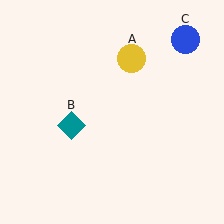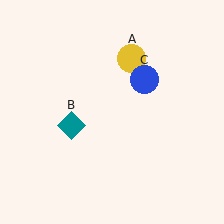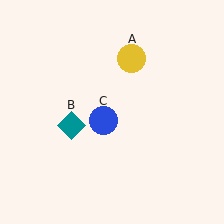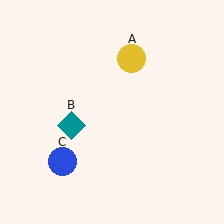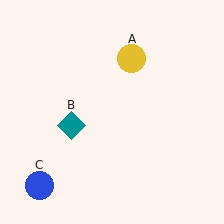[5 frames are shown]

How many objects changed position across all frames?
1 object changed position: blue circle (object C).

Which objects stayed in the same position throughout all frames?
Yellow circle (object A) and teal diamond (object B) remained stationary.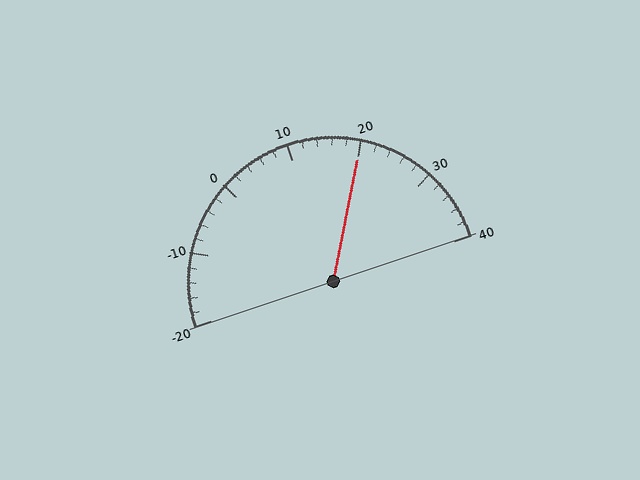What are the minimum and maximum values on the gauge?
The gauge ranges from -20 to 40.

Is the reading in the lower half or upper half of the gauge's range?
The reading is in the upper half of the range (-20 to 40).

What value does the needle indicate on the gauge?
The needle indicates approximately 20.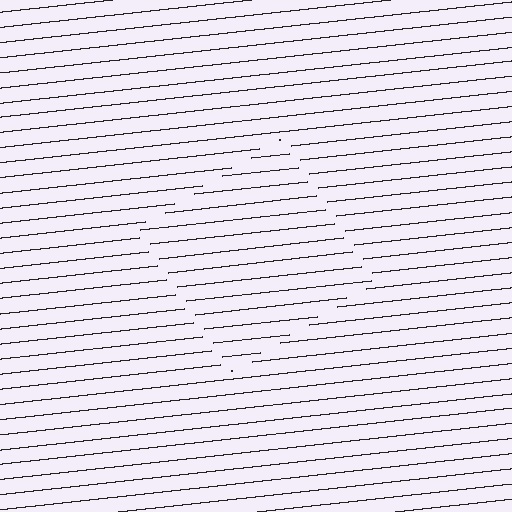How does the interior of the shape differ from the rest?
The interior of the shape contains the same grating, shifted by half a period — the contour is defined by the phase discontinuity where line-ends from the inner and outer gratings abut.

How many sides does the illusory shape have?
4 sides — the line-ends trace a square.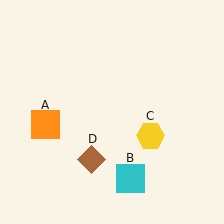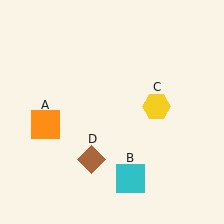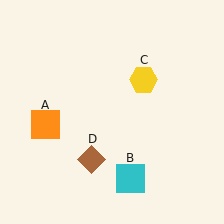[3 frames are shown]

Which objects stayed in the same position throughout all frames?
Orange square (object A) and cyan square (object B) and brown diamond (object D) remained stationary.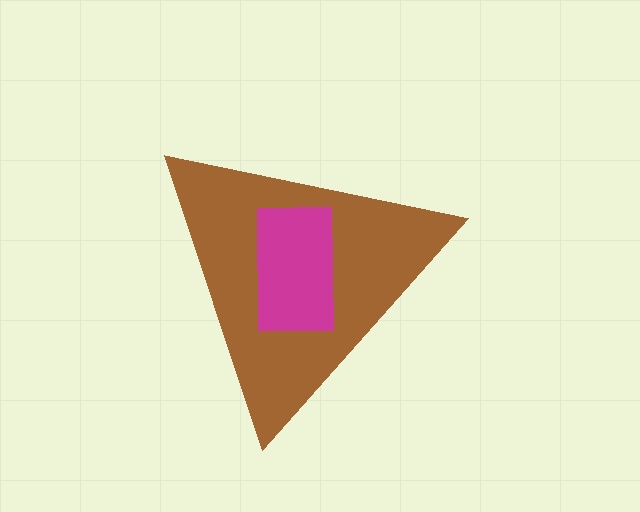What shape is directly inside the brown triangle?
The magenta rectangle.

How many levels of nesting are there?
2.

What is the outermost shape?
The brown triangle.